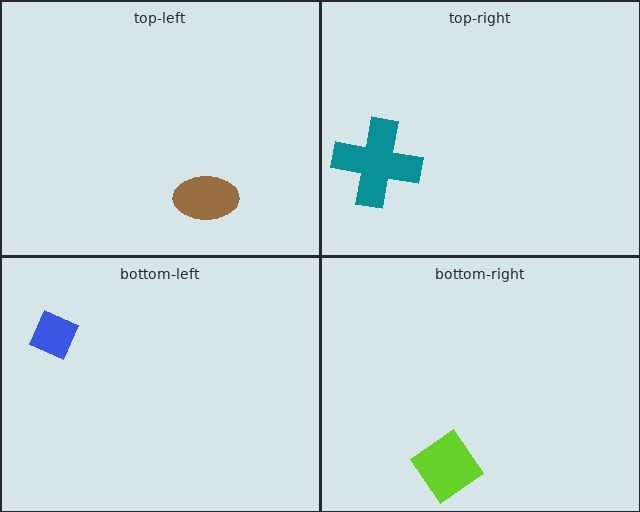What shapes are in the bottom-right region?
The lime diamond.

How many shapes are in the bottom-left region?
1.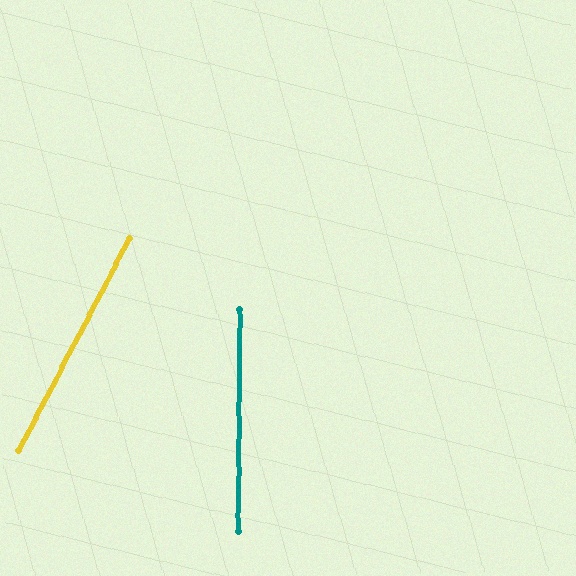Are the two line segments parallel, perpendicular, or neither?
Neither parallel nor perpendicular — they differ by about 27°.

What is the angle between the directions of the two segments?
Approximately 27 degrees.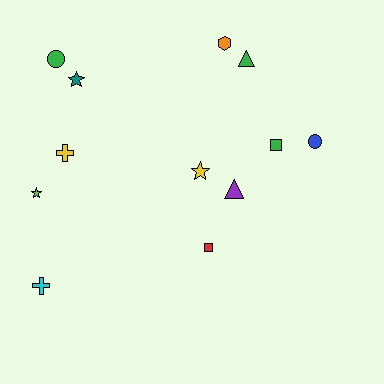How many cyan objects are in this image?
There is 1 cyan object.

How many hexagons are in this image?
There is 1 hexagon.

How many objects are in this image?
There are 12 objects.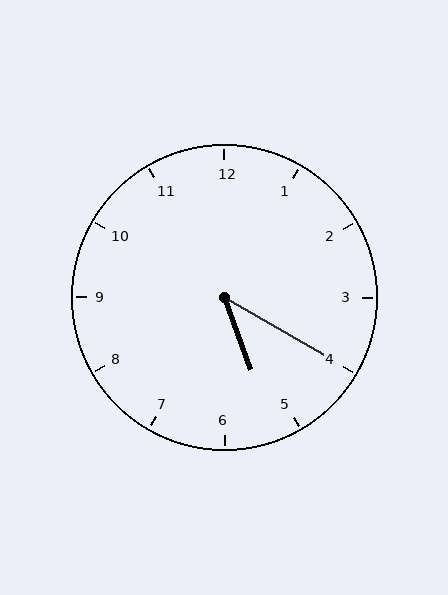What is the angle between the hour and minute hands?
Approximately 40 degrees.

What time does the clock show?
5:20.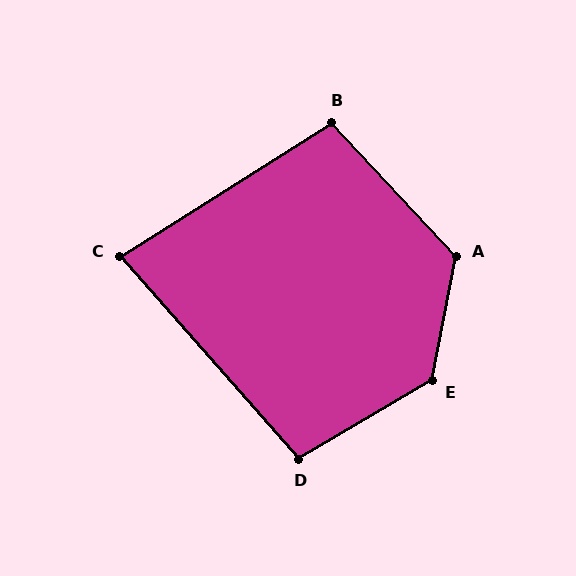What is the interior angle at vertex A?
Approximately 126 degrees (obtuse).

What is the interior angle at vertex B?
Approximately 101 degrees (obtuse).